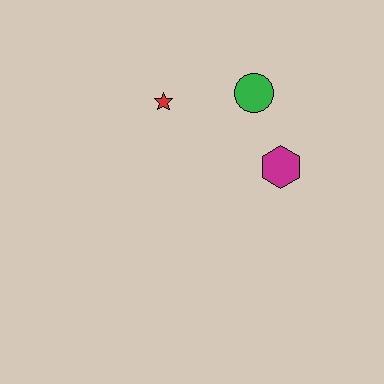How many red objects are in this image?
There is 1 red object.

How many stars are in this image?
There is 1 star.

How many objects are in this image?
There are 3 objects.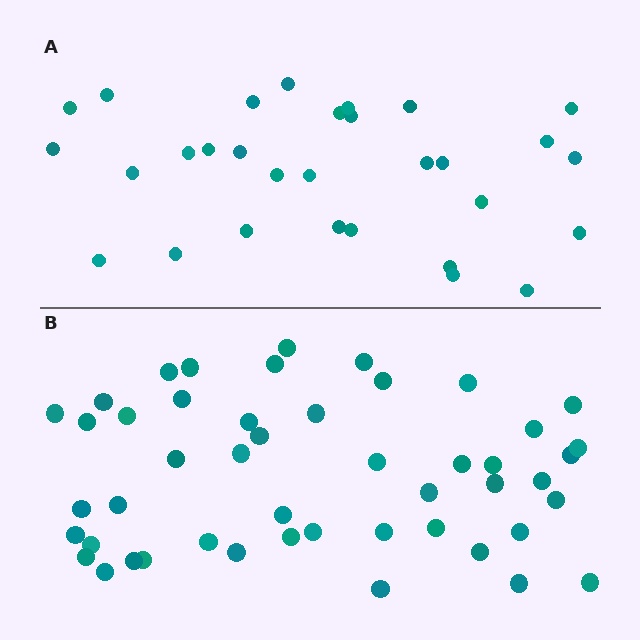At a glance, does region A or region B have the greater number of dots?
Region B (the bottom region) has more dots.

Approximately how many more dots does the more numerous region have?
Region B has approximately 20 more dots than region A.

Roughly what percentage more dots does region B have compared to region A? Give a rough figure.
About 60% more.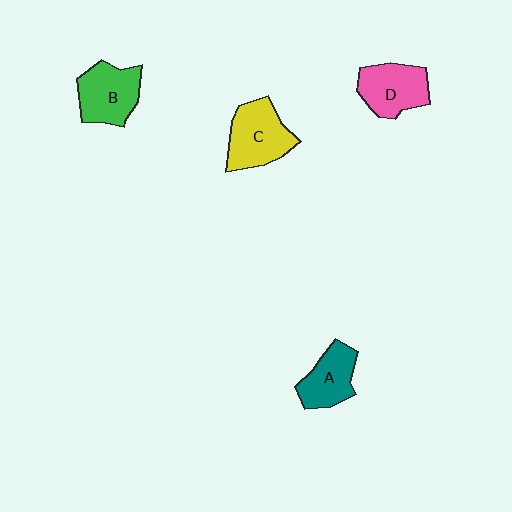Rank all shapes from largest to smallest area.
From largest to smallest: C (yellow), B (green), D (pink), A (teal).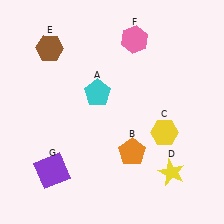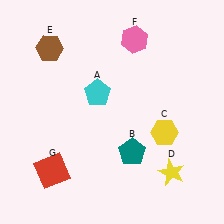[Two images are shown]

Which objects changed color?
B changed from orange to teal. G changed from purple to red.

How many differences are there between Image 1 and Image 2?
There are 2 differences between the two images.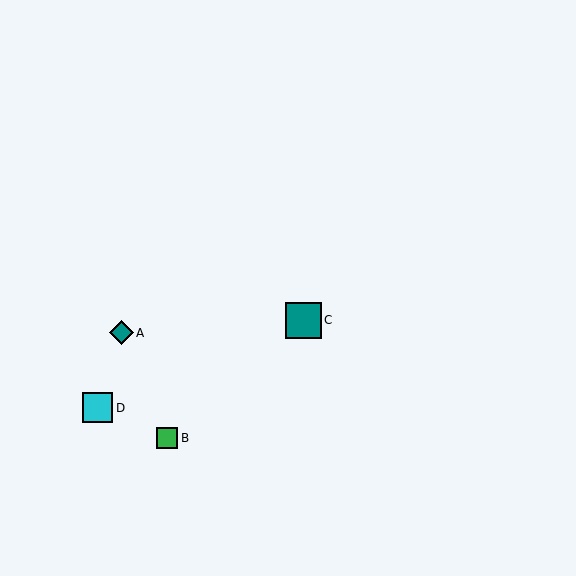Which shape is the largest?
The teal square (labeled C) is the largest.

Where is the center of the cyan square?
The center of the cyan square is at (98, 408).